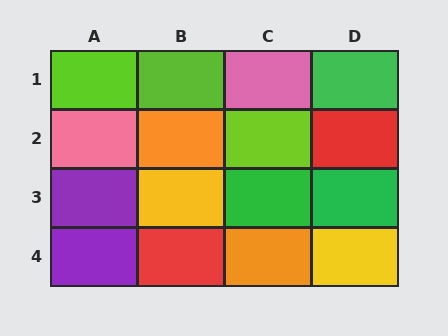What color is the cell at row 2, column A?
Pink.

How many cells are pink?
2 cells are pink.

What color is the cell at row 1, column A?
Lime.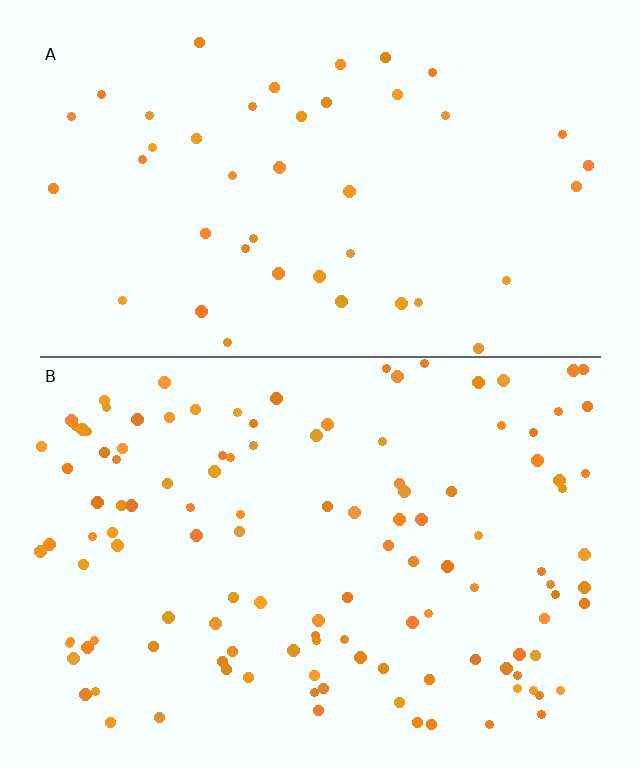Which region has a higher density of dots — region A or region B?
B (the bottom).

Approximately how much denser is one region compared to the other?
Approximately 2.8× — region B over region A.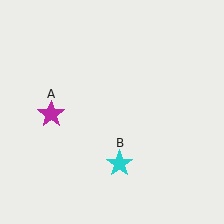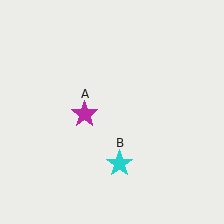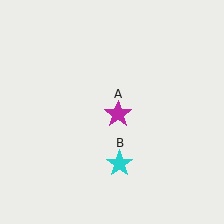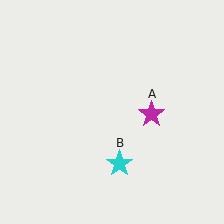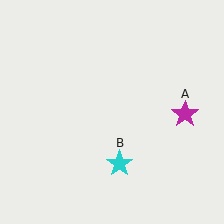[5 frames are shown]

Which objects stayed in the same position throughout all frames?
Cyan star (object B) remained stationary.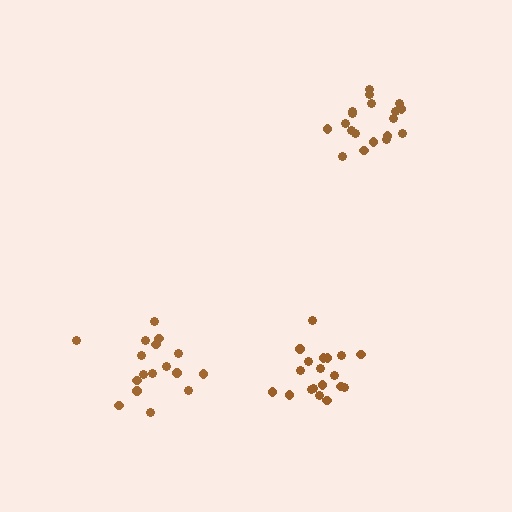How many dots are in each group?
Group 1: 19 dots, Group 2: 19 dots, Group 3: 17 dots (55 total).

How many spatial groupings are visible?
There are 3 spatial groupings.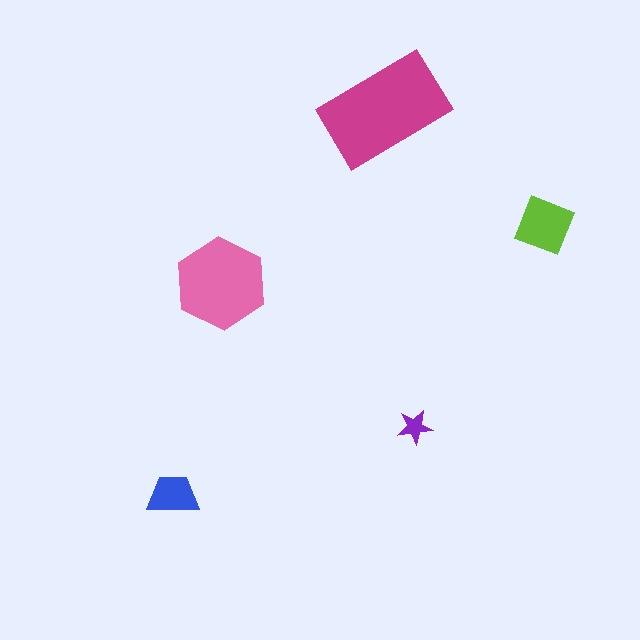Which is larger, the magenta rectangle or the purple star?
The magenta rectangle.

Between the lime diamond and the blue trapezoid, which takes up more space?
The lime diamond.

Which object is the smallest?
The purple star.